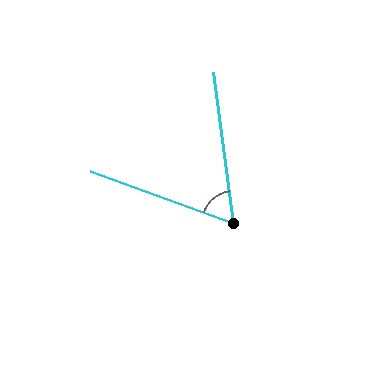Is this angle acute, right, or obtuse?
It is acute.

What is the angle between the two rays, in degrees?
Approximately 63 degrees.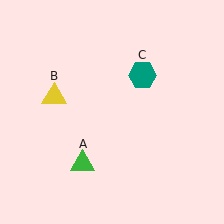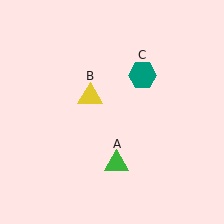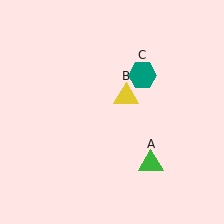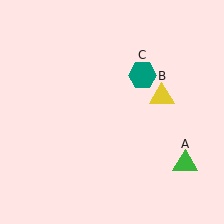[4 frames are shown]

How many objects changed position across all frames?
2 objects changed position: green triangle (object A), yellow triangle (object B).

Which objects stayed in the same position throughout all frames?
Teal hexagon (object C) remained stationary.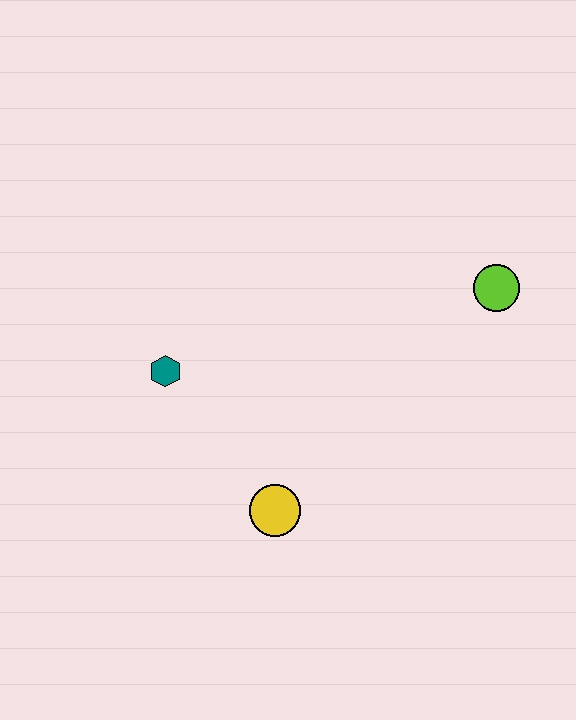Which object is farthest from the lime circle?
The teal hexagon is farthest from the lime circle.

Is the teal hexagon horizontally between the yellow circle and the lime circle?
No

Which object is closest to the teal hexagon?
The yellow circle is closest to the teal hexagon.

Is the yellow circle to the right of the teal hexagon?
Yes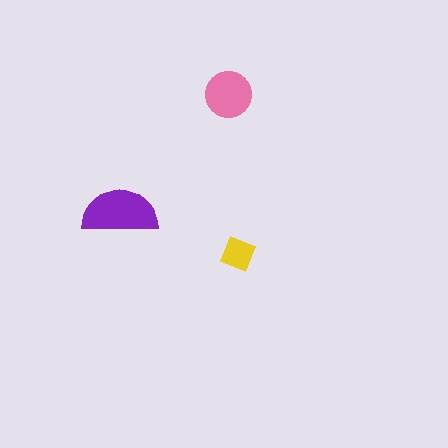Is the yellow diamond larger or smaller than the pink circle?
Smaller.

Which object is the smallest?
The yellow diamond.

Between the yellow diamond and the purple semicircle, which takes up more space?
The purple semicircle.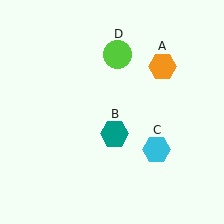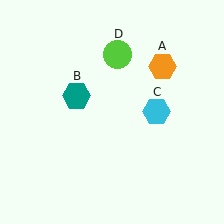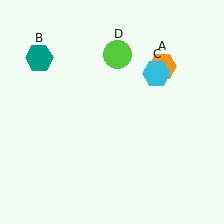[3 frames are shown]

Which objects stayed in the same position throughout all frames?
Orange hexagon (object A) and lime circle (object D) remained stationary.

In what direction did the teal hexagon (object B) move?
The teal hexagon (object B) moved up and to the left.